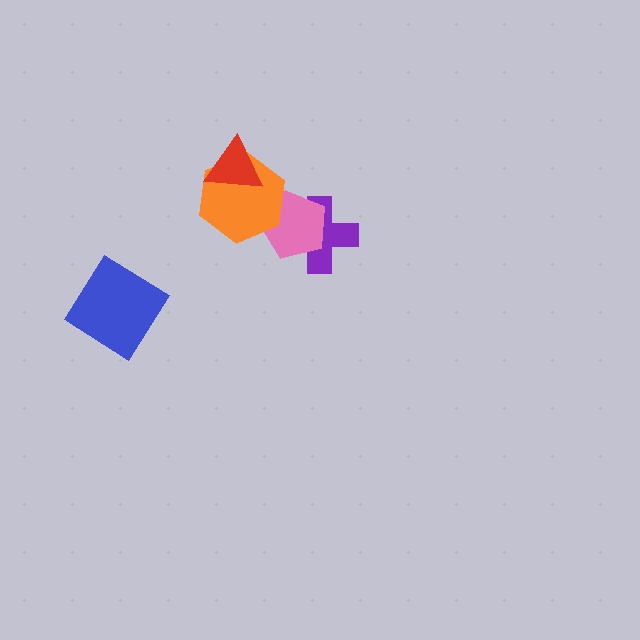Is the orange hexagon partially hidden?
Yes, it is partially covered by another shape.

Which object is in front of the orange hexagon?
The red triangle is in front of the orange hexagon.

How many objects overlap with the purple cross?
1 object overlaps with the purple cross.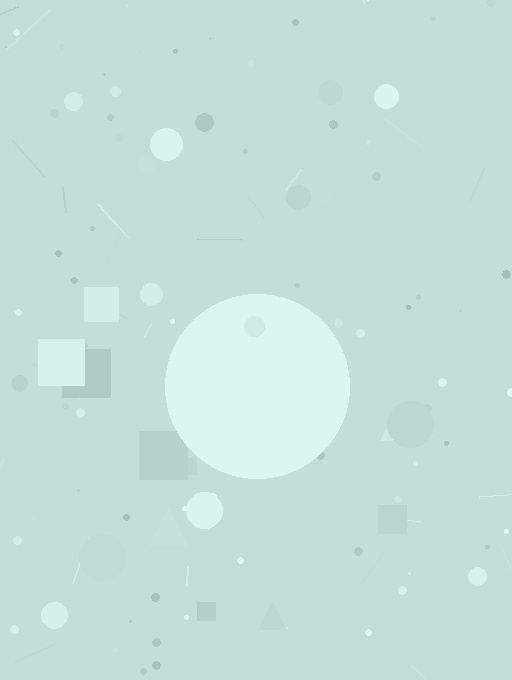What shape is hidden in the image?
A circle is hidden in the image.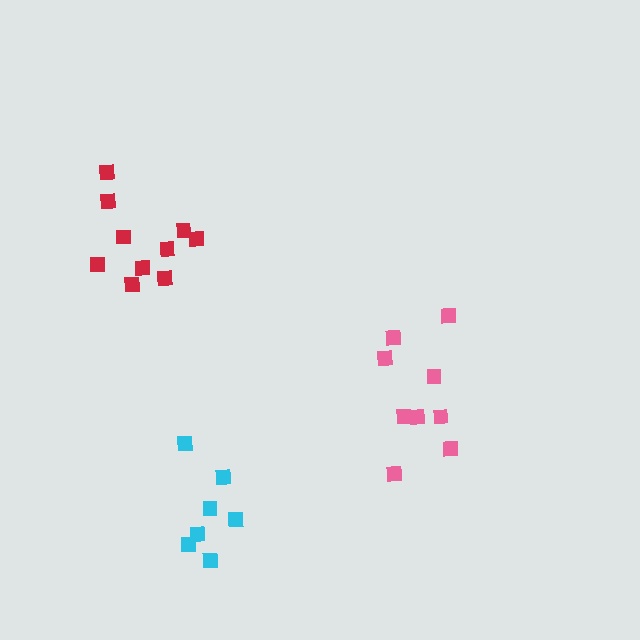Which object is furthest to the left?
The red cluster is leftmost.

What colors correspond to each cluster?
The clusters are colored: pink, cyan, red.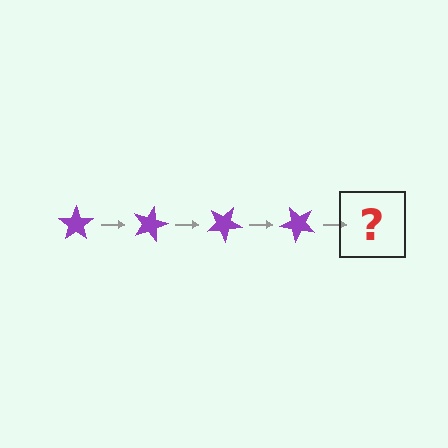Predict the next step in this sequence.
The next step is a purple star rotated 60 degrees.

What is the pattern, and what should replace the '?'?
The pattern is that the star rotates 15 degrees each step. The '?' should be a purple star rotated 60 degrees.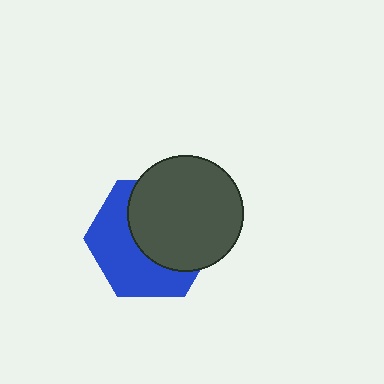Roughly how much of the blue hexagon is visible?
About half of it is visible (roughly 47%).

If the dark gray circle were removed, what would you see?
You would see the complete blue hexagon.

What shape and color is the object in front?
The object in front is a dark gray circle.